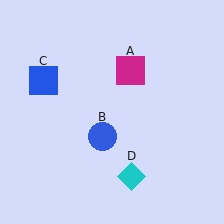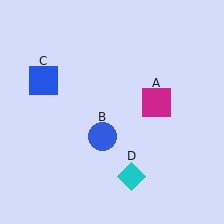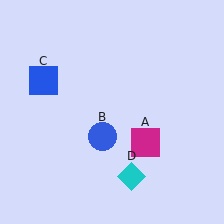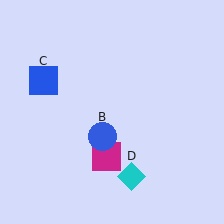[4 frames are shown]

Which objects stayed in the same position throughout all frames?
Blue circle (object B) and blue square (object C) and cyan diamond (object D) remained stationary.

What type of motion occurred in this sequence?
The magenta square (object A) rotated clockwise around the center of the scene.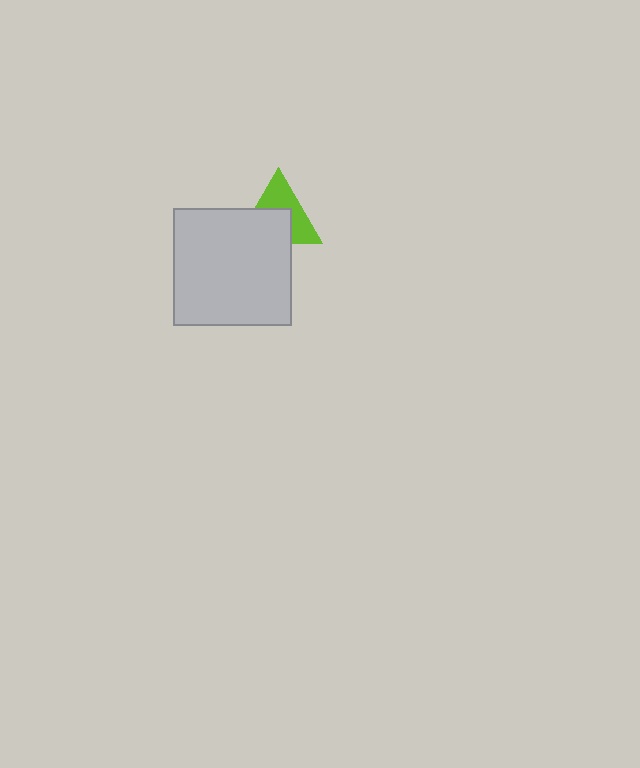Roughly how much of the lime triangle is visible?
About half of it is visible (roughly 50%).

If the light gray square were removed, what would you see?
You would see the complete lime triangle.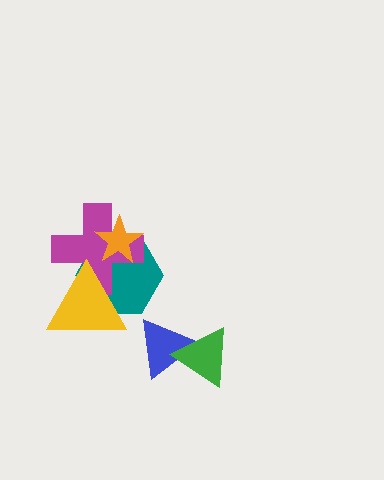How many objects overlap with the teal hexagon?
3 objects overlap with the teal hexagon.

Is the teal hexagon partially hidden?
Yes, it is partially covered by another shape.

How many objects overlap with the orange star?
2 objects overlap with the orange star.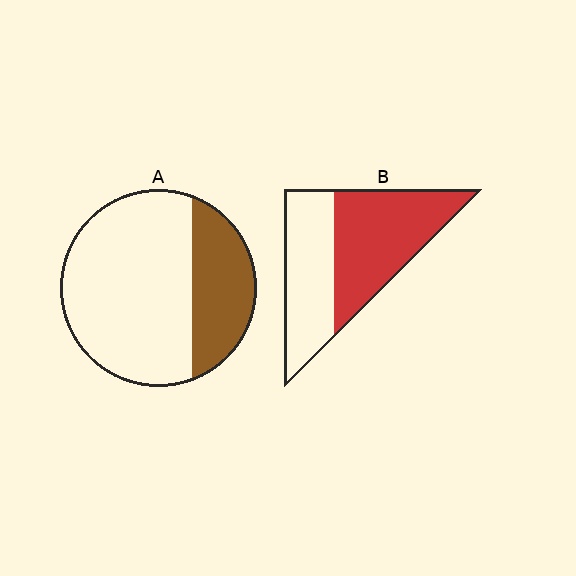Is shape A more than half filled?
No.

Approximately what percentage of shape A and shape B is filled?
A is approximately 30% and B is approximately 55%.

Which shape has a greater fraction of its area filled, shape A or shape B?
Shape B.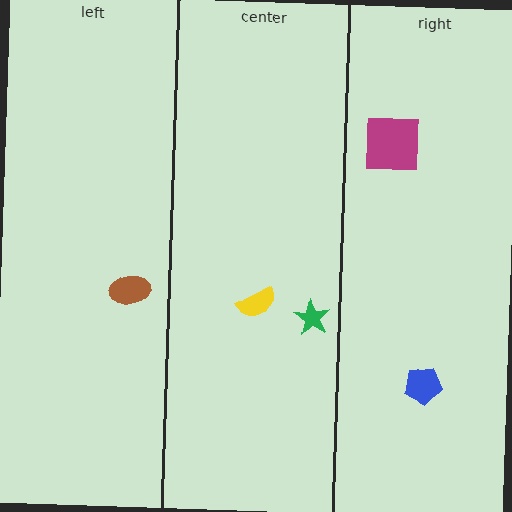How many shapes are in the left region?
1.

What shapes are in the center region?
The green star, the yellow semicircle.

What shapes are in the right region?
The magenta square, the blue pentagon.